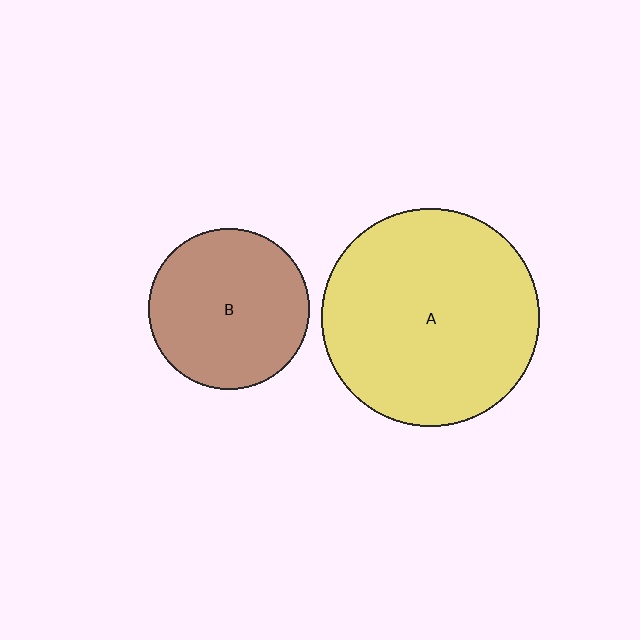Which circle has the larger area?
Circle A (yellow).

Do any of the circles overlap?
No, none of the circles overlap.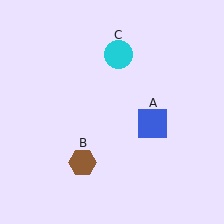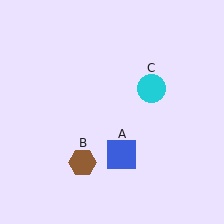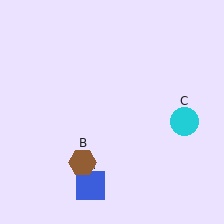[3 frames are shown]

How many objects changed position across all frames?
2 objects changed position: blue square (object A), cyan circle (object C).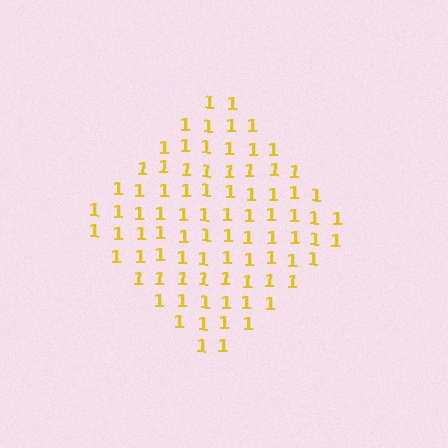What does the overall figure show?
The overall figure shows a diamond.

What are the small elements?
The small elements are digit 1's.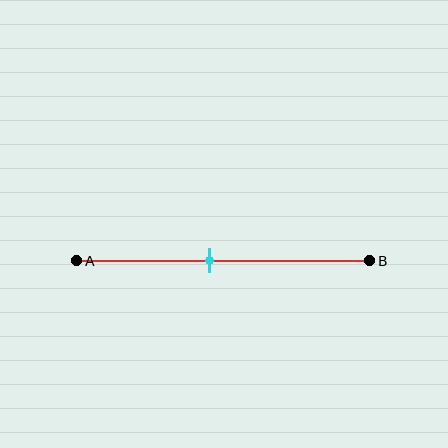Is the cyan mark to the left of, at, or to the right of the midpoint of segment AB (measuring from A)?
The cyan mark is to the left of the midpoint of segment AB.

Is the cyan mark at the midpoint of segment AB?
No, the mark is at about 45% from A, not at the 50% midpoint.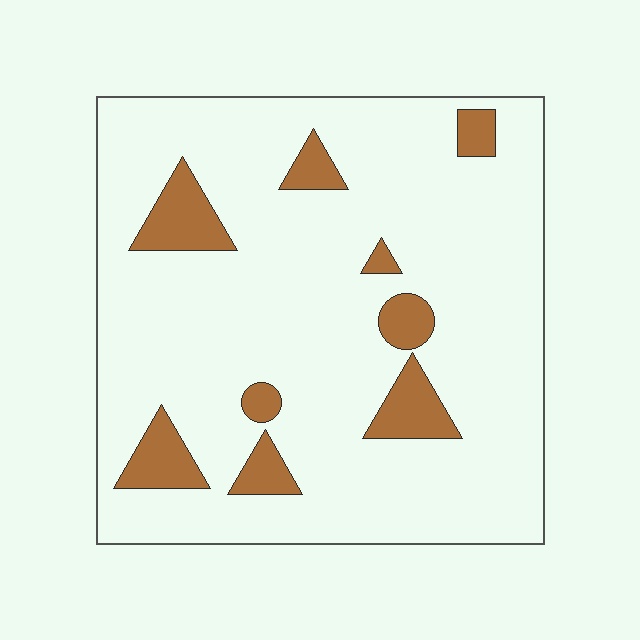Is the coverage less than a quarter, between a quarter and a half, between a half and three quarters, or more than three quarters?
Less than a quarter.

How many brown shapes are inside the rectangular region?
9.